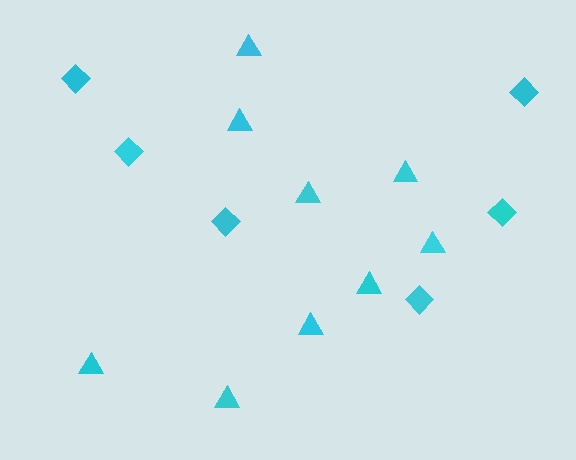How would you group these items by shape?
There are 2 groups: one group of diamonds (6) and one group of triangles (9).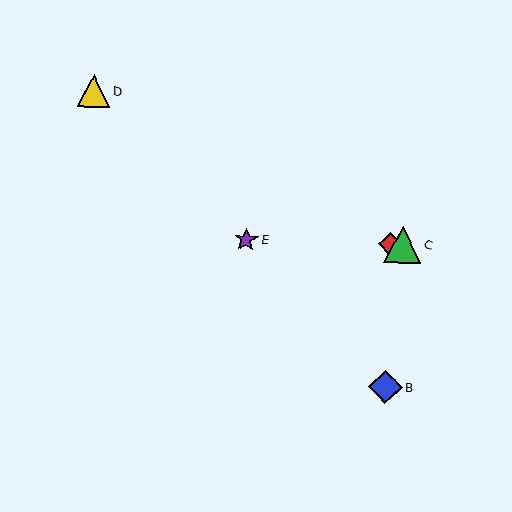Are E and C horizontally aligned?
Yes, both are at y≈240.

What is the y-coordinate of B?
Object B is at y≈387.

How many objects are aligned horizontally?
3 objects (A, C, E) are aligned horizontally.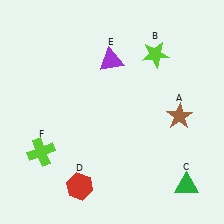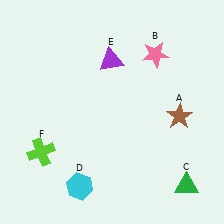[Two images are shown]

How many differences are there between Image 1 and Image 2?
There are 2 differences between the two images.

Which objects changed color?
B changed from lime to pink. D changed from red to cyan.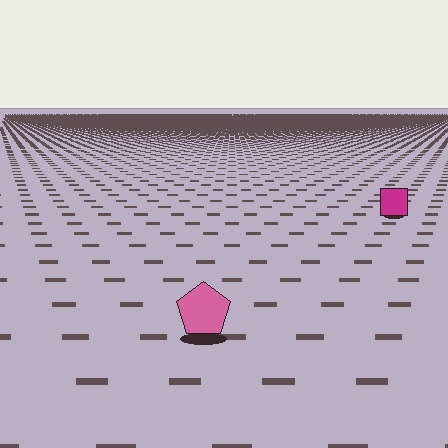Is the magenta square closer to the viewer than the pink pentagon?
No. The pink pentagon is closer — you can tell from the texture gradient: the ground texture is coarser near it.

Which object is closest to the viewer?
The pink pentagon is closest. The texture marks near it are larger and more spread out.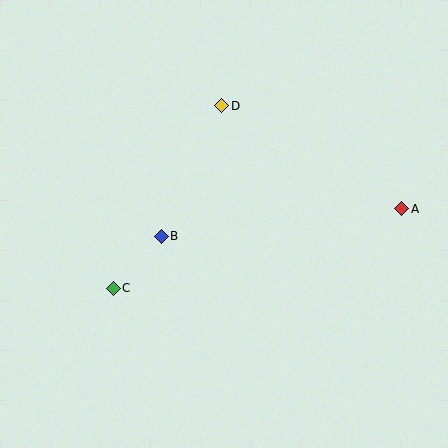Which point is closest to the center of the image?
Point B at (161, 236) is closest to the center.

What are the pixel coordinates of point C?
Point C is at (113, 288).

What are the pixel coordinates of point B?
Point B is at (161, 236).